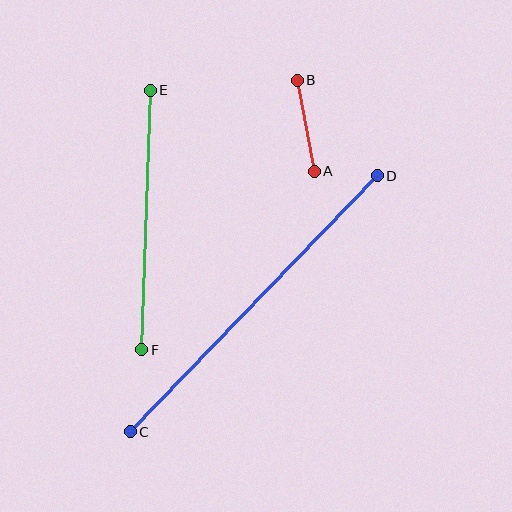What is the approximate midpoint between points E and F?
The midpoint is at approximately (146, 220) pixels.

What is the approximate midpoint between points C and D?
The midpoint is at approximately (254, 304) pixels.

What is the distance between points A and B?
The distance is approximately 93 pixels.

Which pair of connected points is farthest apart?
Points C and D are farthest apart.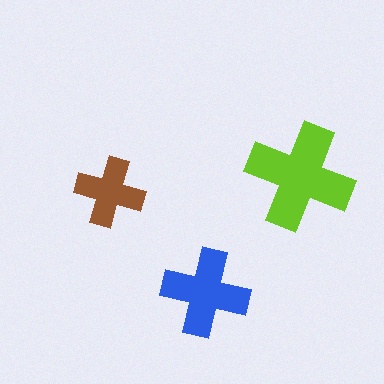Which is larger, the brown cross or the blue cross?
The blue one.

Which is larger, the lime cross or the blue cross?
The lime one.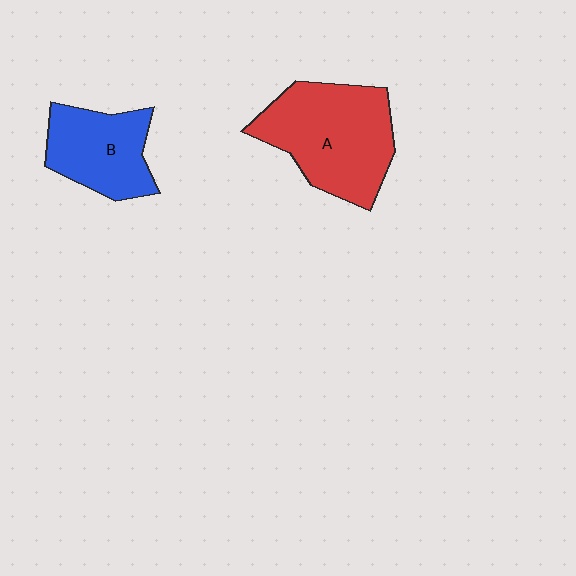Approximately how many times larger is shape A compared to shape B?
Approximately 1.5 times.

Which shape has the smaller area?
Shape B (blue).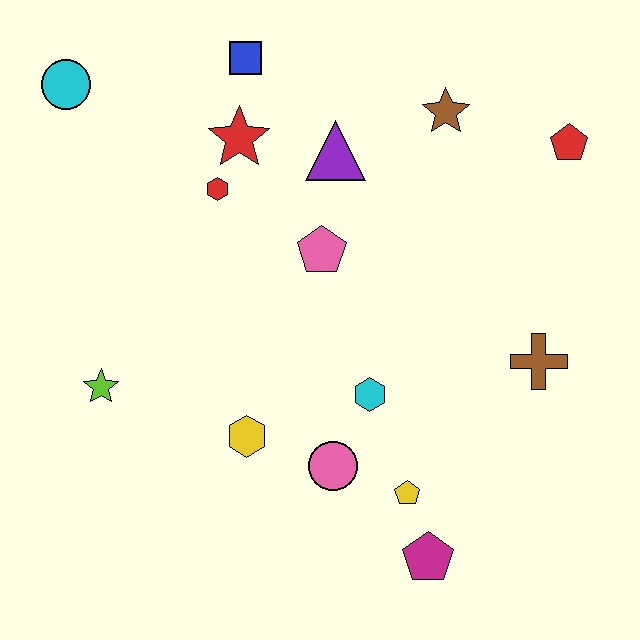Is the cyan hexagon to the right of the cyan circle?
Yes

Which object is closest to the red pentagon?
The brown star is closest to the red pentagon.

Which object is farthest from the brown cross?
The cyan circle is farthest from the brown cross.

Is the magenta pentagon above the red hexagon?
No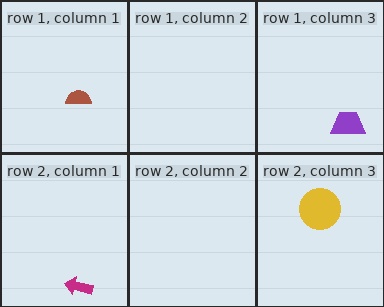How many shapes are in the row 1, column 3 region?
1.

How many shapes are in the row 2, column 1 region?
1.